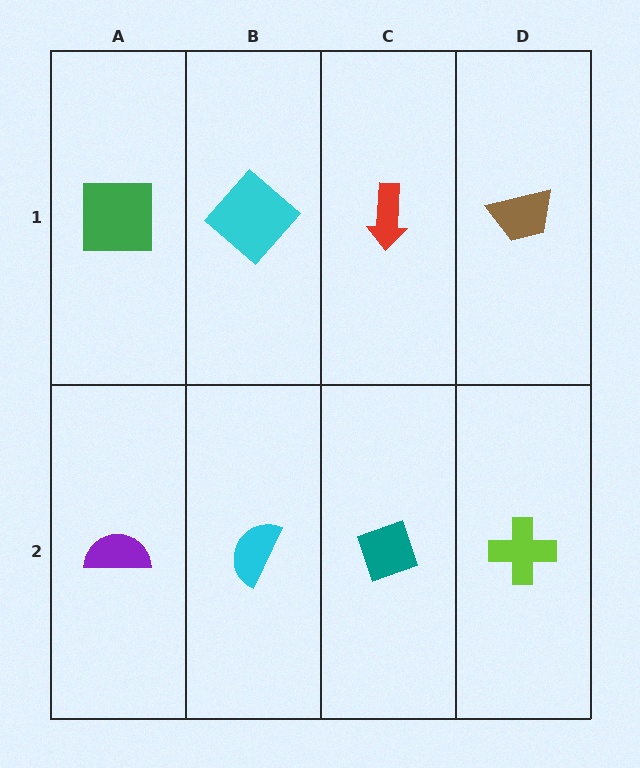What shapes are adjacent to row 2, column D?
A brown trapezoid (row 1, column D), a teal diamond (row 2, column C).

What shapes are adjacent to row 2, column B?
A cyan diamond (row 1, column B), a purple semicircle (row 2, column A), a teal diamond (row 2, column C).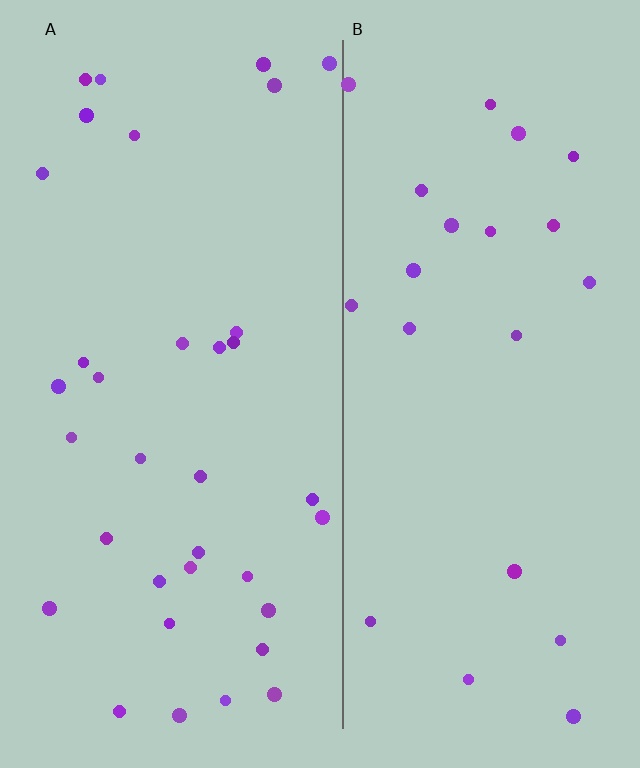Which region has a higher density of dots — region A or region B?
A (the left).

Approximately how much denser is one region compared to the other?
Approximately 1.6× — region A over region B.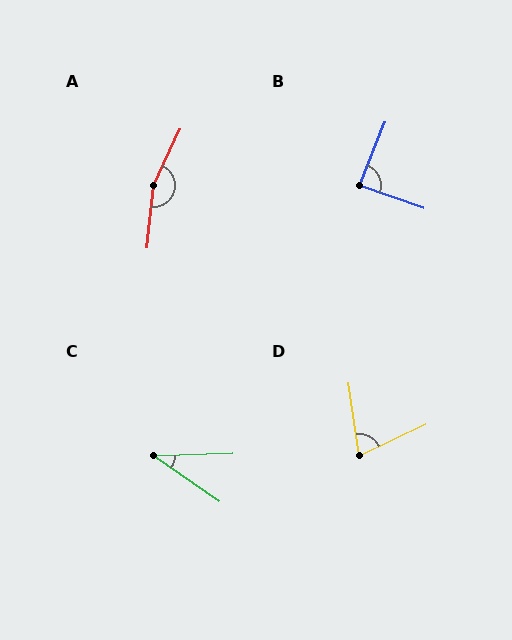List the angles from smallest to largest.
C (36°), D (72°), B (87°), A (160°).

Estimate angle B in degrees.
Approximately 87 degrees.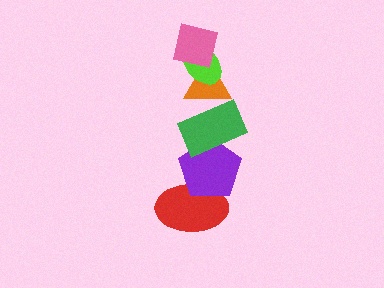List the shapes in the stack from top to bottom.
From top to bottom: the pink square, the lime ellipse, the orange triangle, the green rectangle, the purple pentagon, the red ellipse.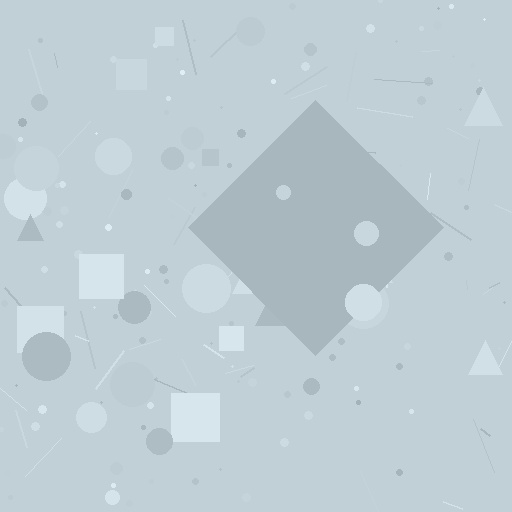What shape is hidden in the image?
A diamond is hidden in the image.